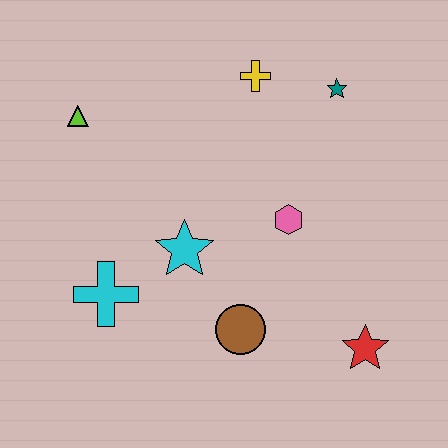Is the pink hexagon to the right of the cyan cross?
Yes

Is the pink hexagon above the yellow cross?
No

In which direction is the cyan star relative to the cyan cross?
The cyan star is to the right of the cyan cross.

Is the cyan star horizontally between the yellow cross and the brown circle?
No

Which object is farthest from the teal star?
The cyan cross is farthest from the teal star.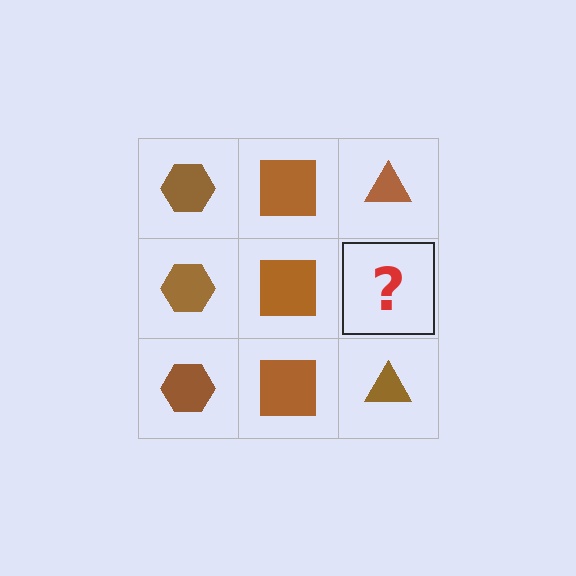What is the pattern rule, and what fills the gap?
The rule is that each column has a consistent shape. The gap should be filled with a brown triangle.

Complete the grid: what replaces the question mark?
The question mark should be replaced with a brown triangle.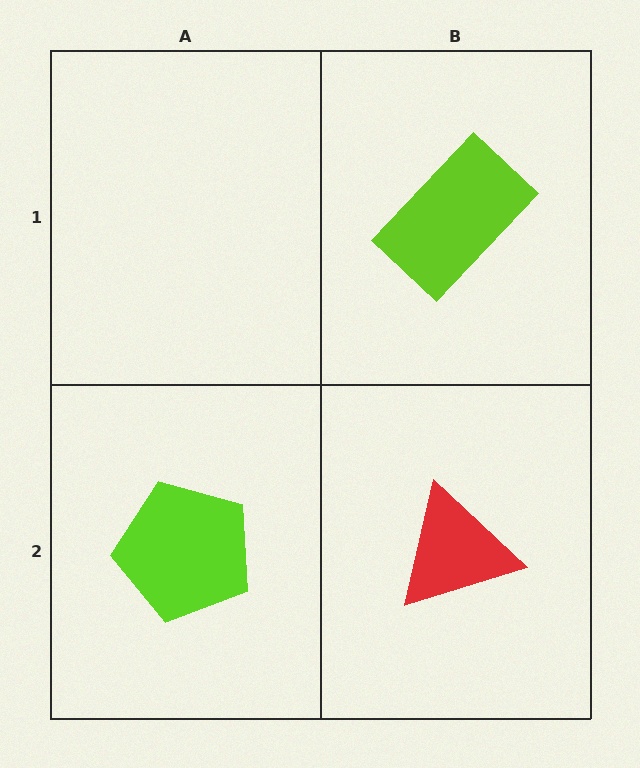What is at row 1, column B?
A lime rectangle.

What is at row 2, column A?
A lime pentagon.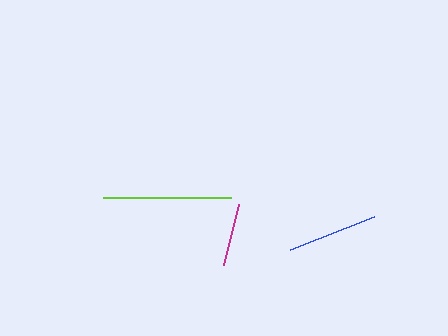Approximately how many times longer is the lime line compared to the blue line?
The lime line is approximately 1.4 times the length of the blue line.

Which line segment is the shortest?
The magenta line is the shortest at approximately 63 pixels.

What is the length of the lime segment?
The lime segment is approximately 128 pixels long.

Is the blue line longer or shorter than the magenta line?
The blue line is longer than the magenta line.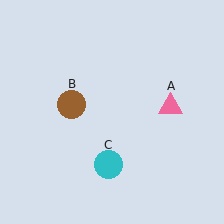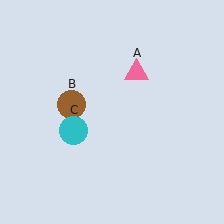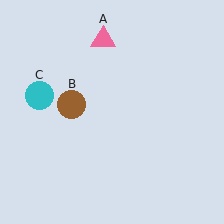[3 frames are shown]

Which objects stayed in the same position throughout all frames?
Brown circle (object B) remained stationary.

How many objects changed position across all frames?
2 objects changed position: pink triangle (object A), cyan circle (object C).